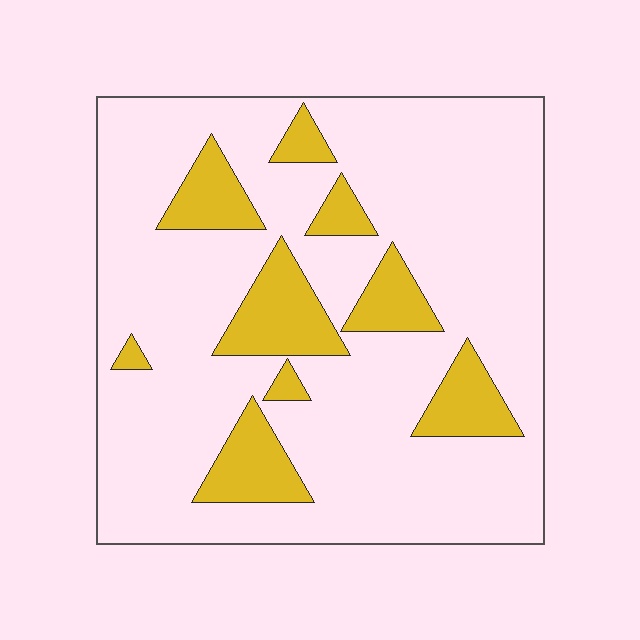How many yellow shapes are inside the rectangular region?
9.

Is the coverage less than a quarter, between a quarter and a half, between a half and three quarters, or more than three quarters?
Less than a quarter.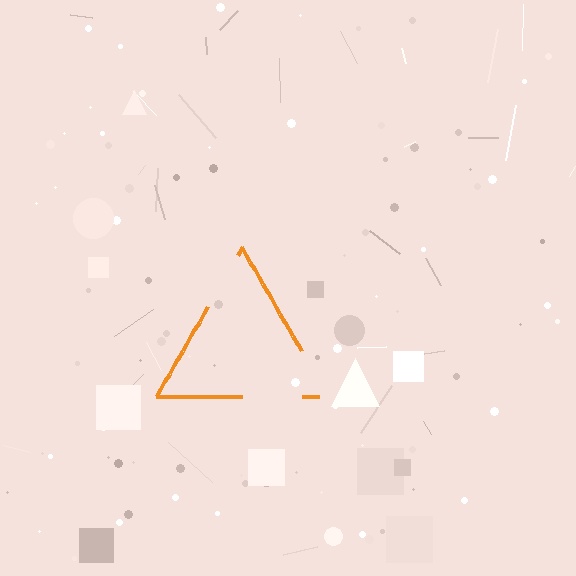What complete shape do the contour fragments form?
The contour fragments form a triangle.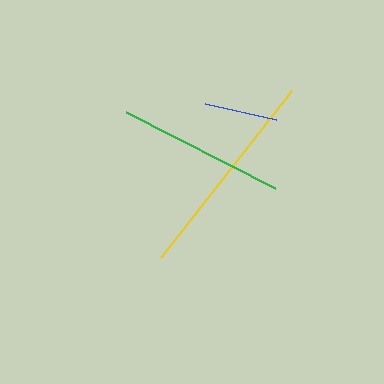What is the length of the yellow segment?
The yellow segment is approximately 212 pixels long.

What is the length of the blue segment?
The blue segment is approximately 73 pixels long.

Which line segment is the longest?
The yellow line is the longest at approximately 212 pixels.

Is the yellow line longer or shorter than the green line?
The yellow line is longer than the green line.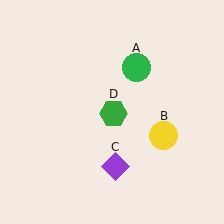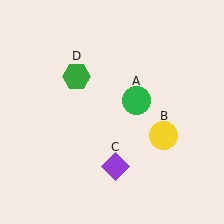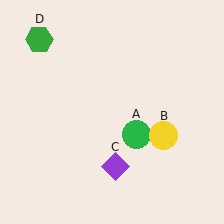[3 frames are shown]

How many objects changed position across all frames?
2 objects changed position: green circle (object A), green hexagon (object D).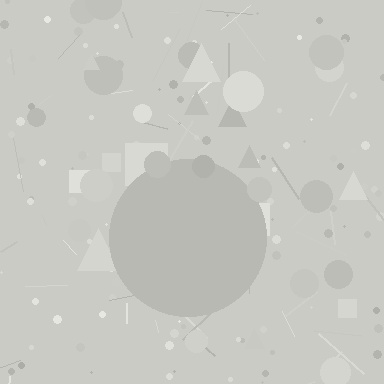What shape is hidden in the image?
A circle is hidden in the image.